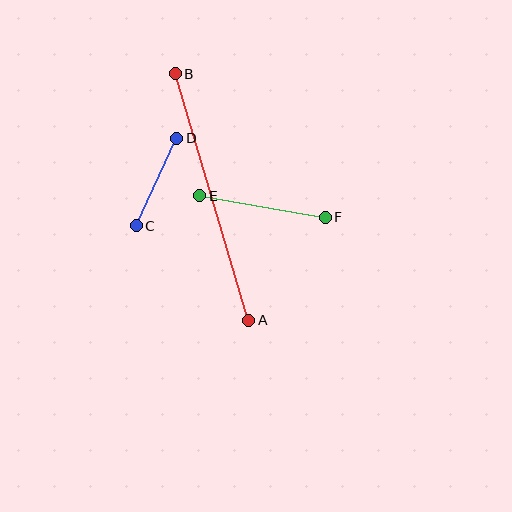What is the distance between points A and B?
The distance is approximately 257 pixels.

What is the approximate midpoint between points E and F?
The midpoint is at approximately (263, 207) pixels.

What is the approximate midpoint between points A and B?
The midpoint is at approximately (212, 197) pixels.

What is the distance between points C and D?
The distance is approximately 96 pixels.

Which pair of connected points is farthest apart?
Points A and B are farthest apart.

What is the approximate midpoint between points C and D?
The midpoint is at approximately (157, 182) pixels.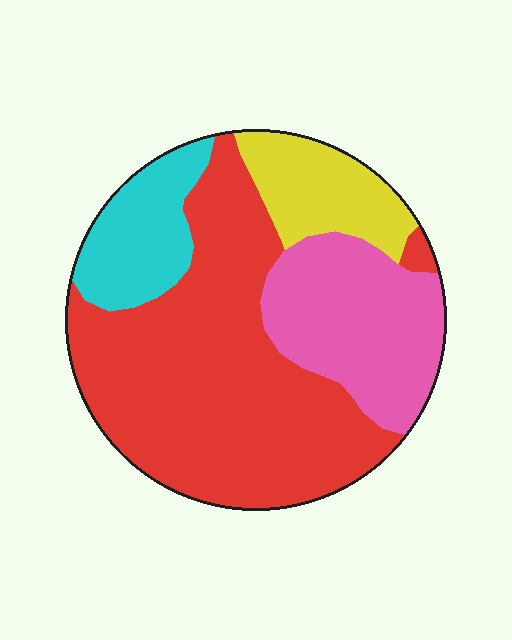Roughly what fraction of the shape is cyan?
Cyan covers 12% of the shape.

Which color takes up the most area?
Red, at roughly 55%.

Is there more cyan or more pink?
Pink.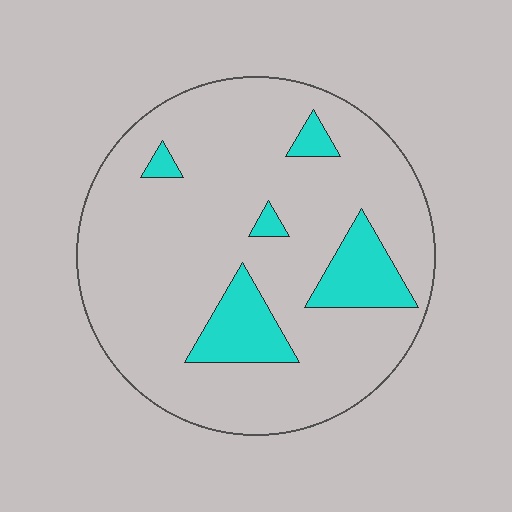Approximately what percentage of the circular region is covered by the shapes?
Approximately 15%.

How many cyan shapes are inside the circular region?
5.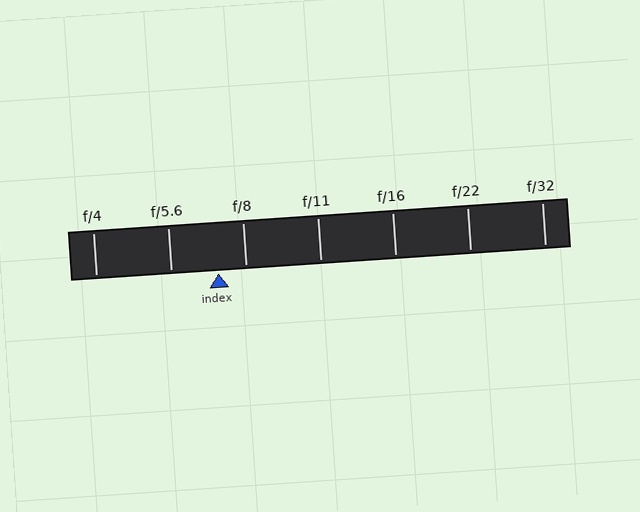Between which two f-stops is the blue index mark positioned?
The index mark is between f/5.6 and f/8.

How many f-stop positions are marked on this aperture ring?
There are 7 f-stop positions marked.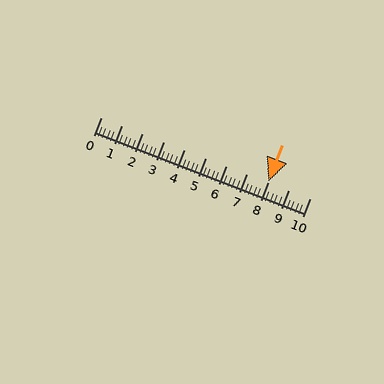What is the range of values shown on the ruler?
The ruler shows values from 0 to 10.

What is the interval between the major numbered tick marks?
The major tick marks are spaced 1 units apart.